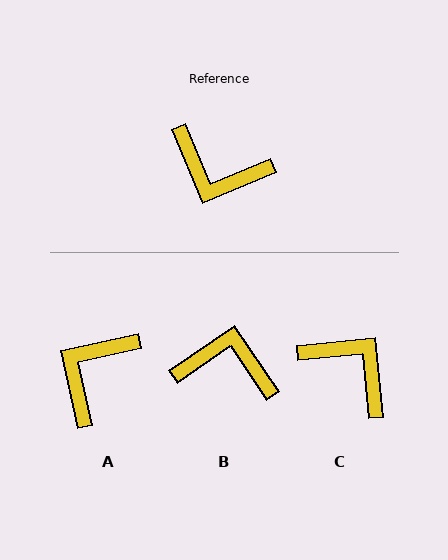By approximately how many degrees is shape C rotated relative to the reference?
Approximately 163 degrees counter-clockwise.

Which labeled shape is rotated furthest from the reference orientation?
B, about 168 degrees away.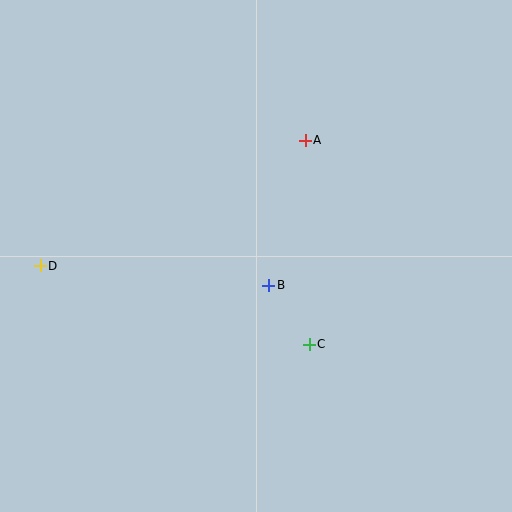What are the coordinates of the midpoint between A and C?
The midpoint between A and C is at (307, 242).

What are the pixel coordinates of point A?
Point A is at (305, 140).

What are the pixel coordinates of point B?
Point B is at (269, 285).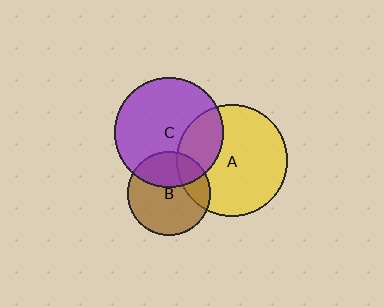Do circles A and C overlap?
Yes.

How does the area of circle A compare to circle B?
Approximately 1.8 times.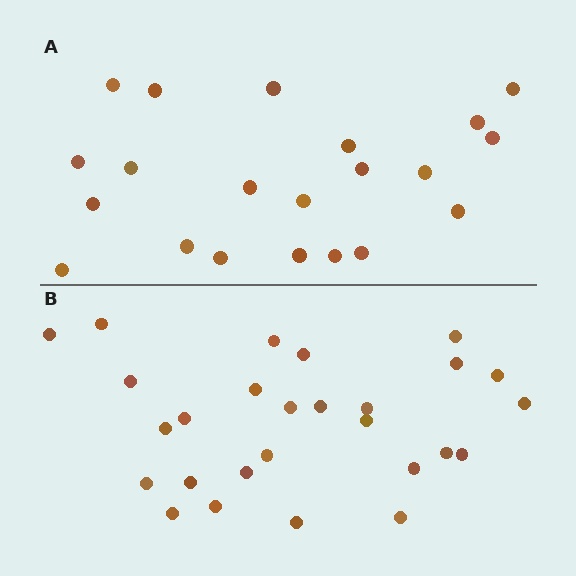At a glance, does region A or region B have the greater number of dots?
Region B (the bottom region) has more dots.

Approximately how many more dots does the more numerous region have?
Region B has about 6 more dots than region A.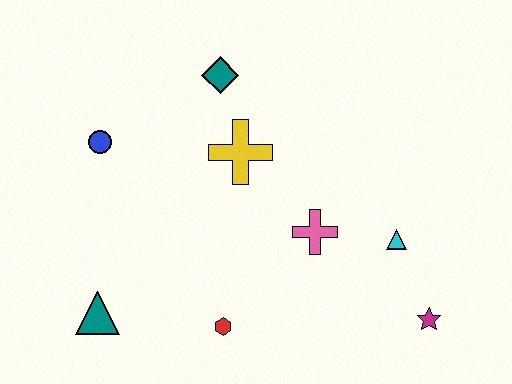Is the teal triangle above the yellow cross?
No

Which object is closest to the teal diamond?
The yellow cross is closest to the teal diamond.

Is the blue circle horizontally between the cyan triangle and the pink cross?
No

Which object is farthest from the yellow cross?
The magenta star is farthest from the yellow cross.